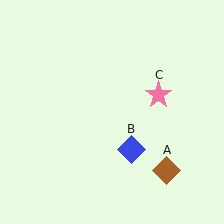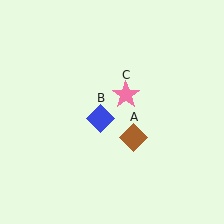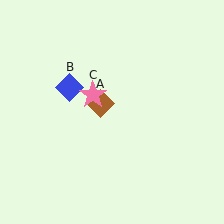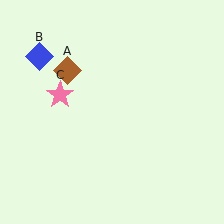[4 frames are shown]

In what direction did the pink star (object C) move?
The pink star (object C) moved left.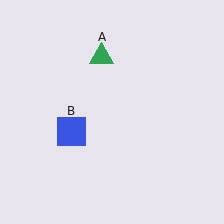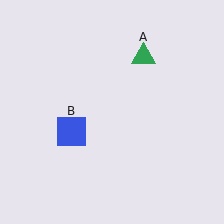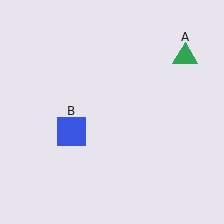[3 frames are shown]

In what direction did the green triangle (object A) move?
The green triangle (object A) moved right.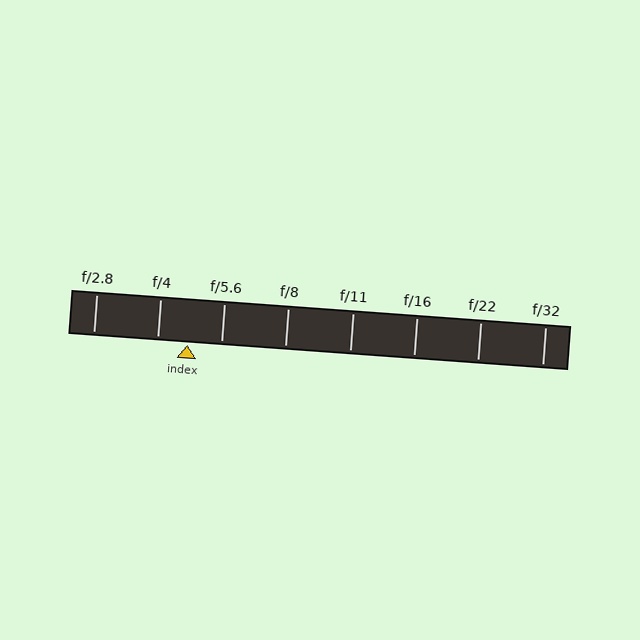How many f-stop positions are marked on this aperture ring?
There are 8 f-stop positions marked.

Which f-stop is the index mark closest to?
The index mark is closest to f/4.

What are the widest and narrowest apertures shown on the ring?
The widest aperture shown is f/2.8 and the narrowest is f/32.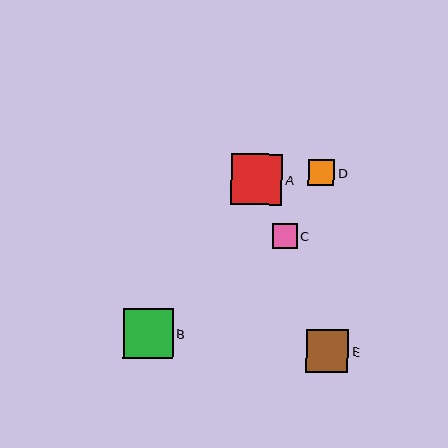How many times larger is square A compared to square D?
Square A is approximately 2.0 times the size of square D.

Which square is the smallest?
Square C is the smallest with a size of approximately 25 pixels.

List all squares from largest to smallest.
From largest to smallest: A, B, E, D, C.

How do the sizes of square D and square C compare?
Square D and square C are approximately the same size.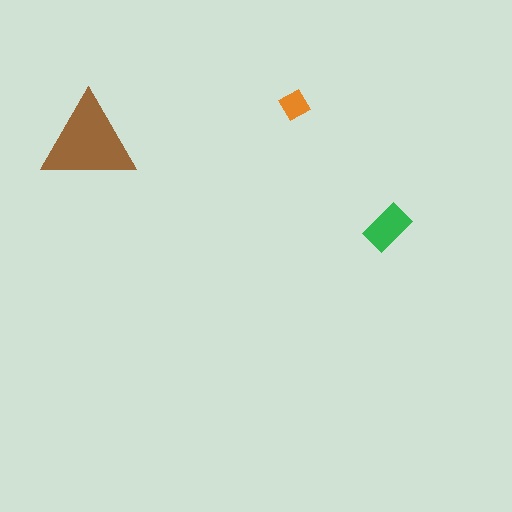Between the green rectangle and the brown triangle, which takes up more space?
The brown triangle.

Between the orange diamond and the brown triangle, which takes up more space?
The brown triangle.